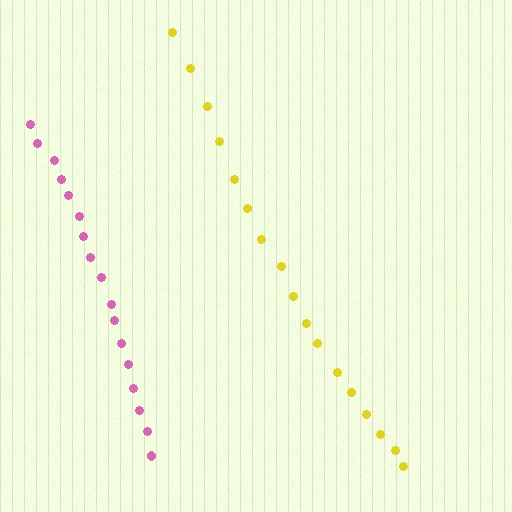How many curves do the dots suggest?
There are 2 distinct paths.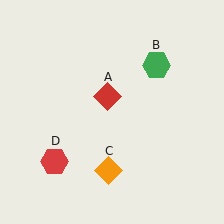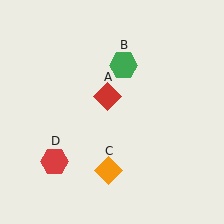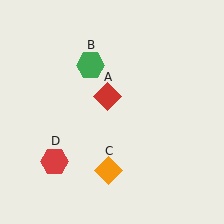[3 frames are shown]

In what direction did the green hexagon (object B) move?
The green hexagon (object B) moved left.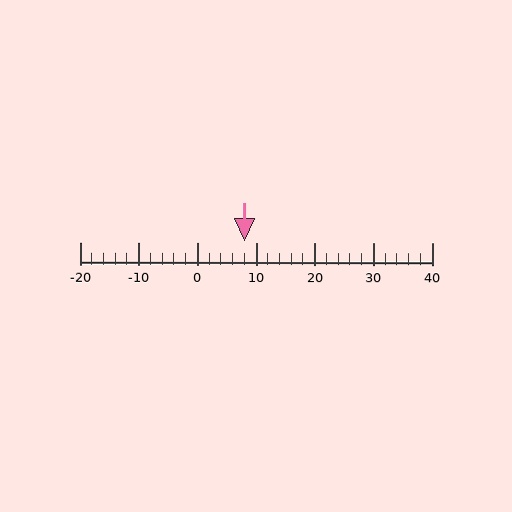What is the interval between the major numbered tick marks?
The major tick marks are spaced 10 units apart.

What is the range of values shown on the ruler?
The ruler shows values from -20 to 40.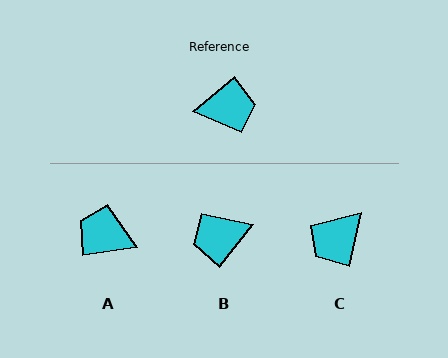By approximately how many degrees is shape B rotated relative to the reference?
Approximately 168 degrees clockwise.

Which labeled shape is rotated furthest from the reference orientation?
B, about 168 degrees away.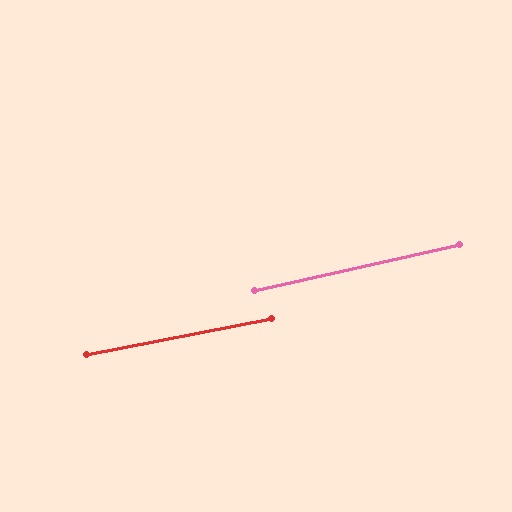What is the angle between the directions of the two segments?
Approximately 2 degrees.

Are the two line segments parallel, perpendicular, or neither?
Parallel — their directions differ by only 1.8°.